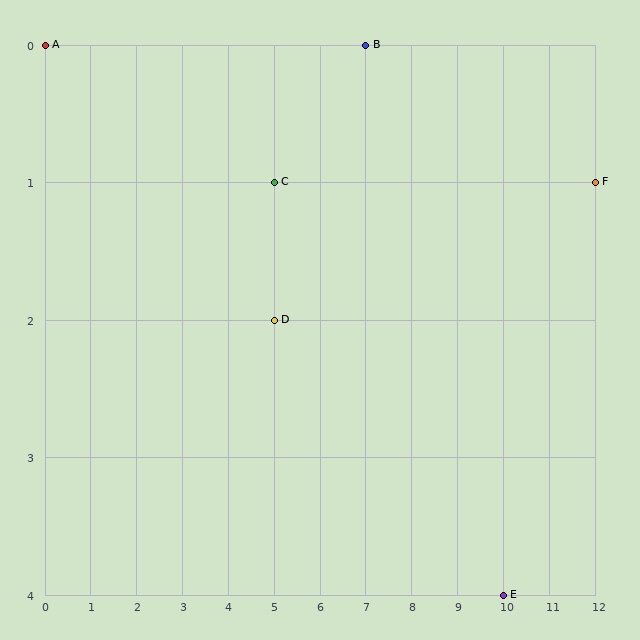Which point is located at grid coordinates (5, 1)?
Point C is at (5, 1).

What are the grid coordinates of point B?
Point B is at grid coordinates (7, 0).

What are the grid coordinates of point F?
Point F is at grid coordinates (12, 1).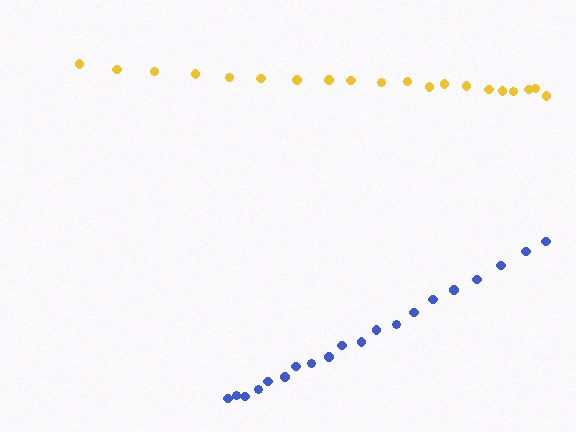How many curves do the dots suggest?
There are 2 distinct paths.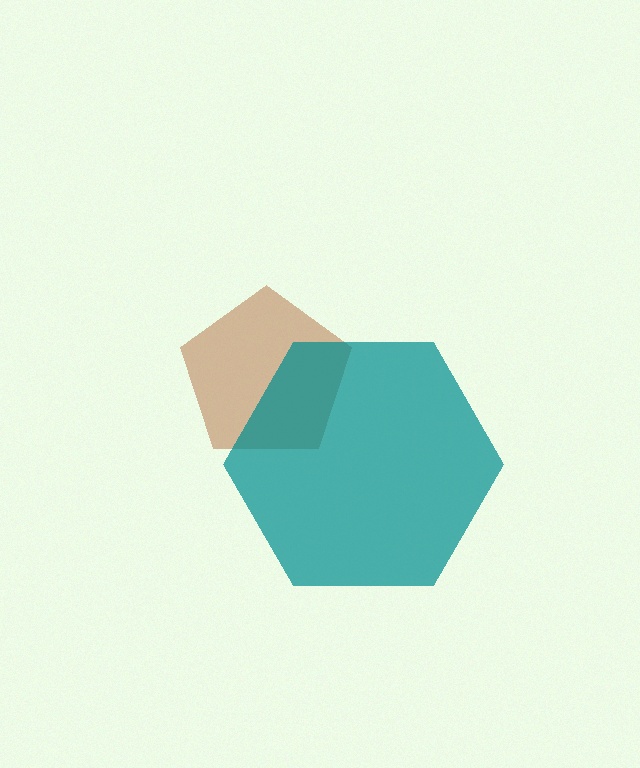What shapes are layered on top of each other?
The layered shapes are: a brown pentagon, a teal hexagon.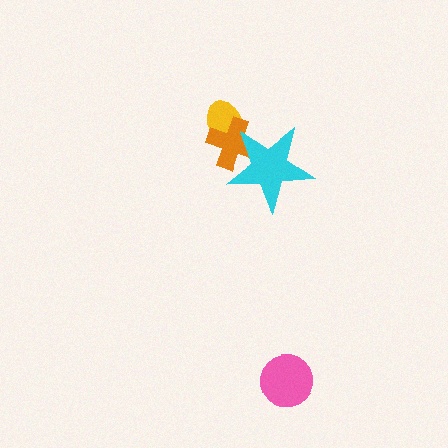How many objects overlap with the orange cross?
2 objects overlap with the orange cross.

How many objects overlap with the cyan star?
2 objects overlap with the cyan star.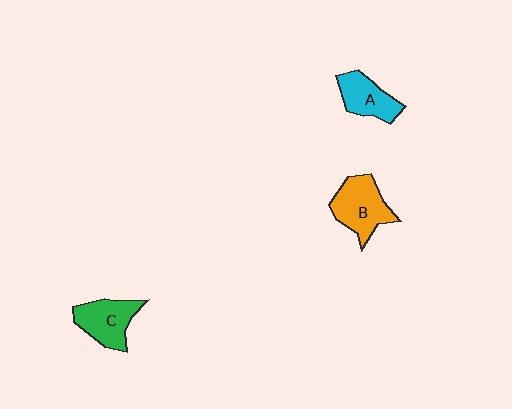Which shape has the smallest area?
Shape A (cyan).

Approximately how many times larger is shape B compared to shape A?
Approximately 1.3 times.